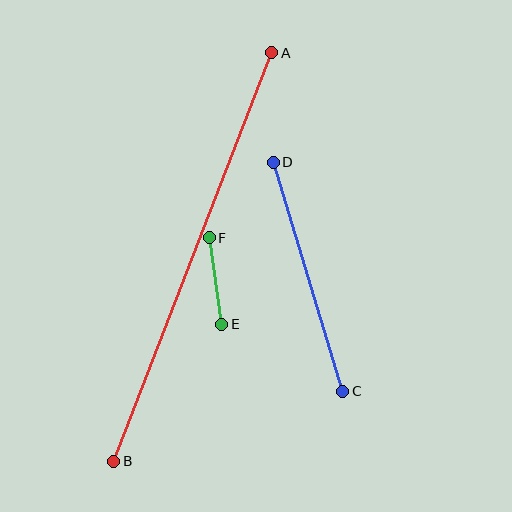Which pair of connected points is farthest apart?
Points A and B are farthest apart.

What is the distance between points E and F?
The distance is approximately 87 pixels.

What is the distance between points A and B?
The distance is approximately 438 pixels.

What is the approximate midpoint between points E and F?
The midpoint is at approximately (216, 281) pixels.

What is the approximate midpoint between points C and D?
The midpoint is at approximately (308, 277) pixels.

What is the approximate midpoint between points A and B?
The midpoint is at approximately (193, 257) pixels.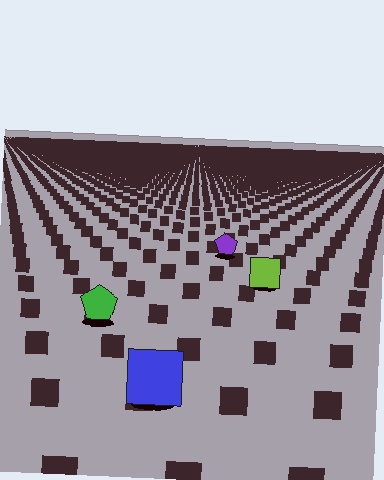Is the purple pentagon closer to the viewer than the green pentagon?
No. The green pentagon is closer — you can tell from the texture gradient: the ground texture is coarser near it.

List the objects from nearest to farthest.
From nearest to farthest: the blue square, the green pentagon, the lime square, the purple pentagon.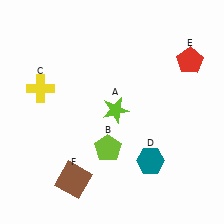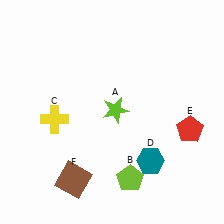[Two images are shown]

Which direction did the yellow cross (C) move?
The yellow cross (C) moved down.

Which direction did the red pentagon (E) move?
The red pentagon (E) moved down.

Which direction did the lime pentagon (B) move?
The lime pentagon (B) moved down.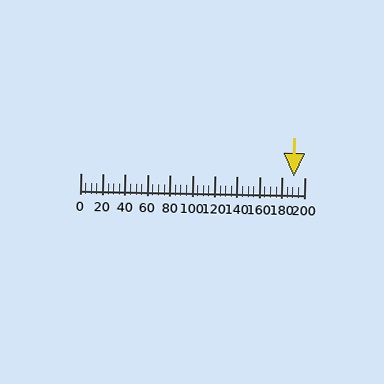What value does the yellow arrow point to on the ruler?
The yellow arrow points to approximately 190.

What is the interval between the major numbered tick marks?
The major tick marks are spaced 20 units apart.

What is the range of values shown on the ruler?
The ruler shows values from 0 to 200.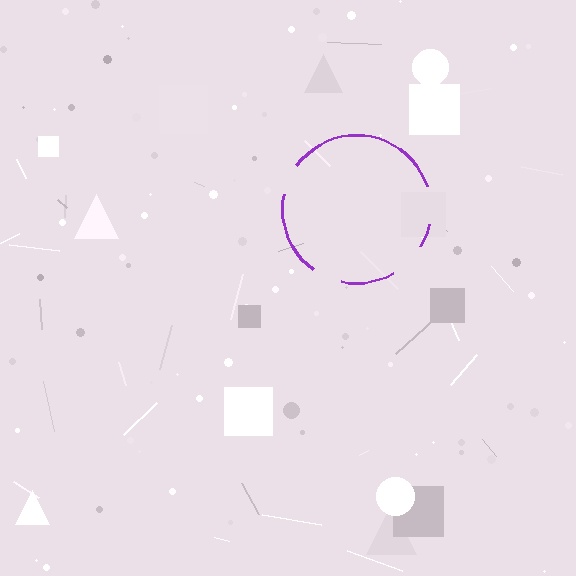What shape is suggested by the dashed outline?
The dashed outline suggests a circle.